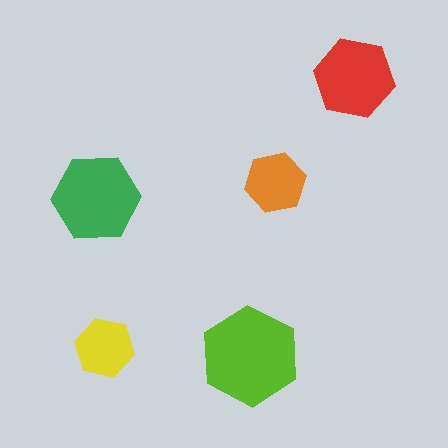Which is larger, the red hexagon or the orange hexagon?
The red one.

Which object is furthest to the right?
The red hexagon is rightmost.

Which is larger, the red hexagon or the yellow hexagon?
The red one.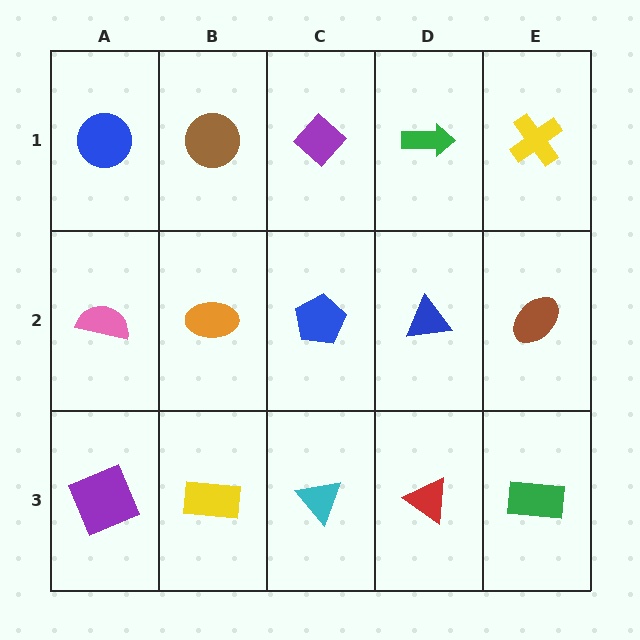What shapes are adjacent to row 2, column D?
A green arrow (row 1, column D), a red triangle (row 3, column D), a blue pentagon (row 2, column C), a brown ellipse (row 2, column E).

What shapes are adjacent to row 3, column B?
An orange ellipse (row 2, column B), a purple square (row 3, column A), a cyan triangle (row 3, column C).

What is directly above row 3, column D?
A blue triangle.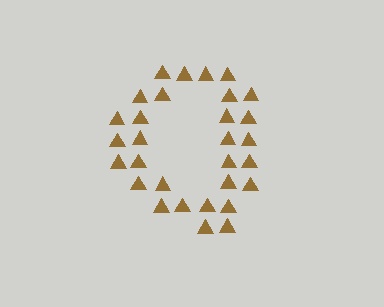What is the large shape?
The large shape is the letter Q.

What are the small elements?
The small elements are triangles.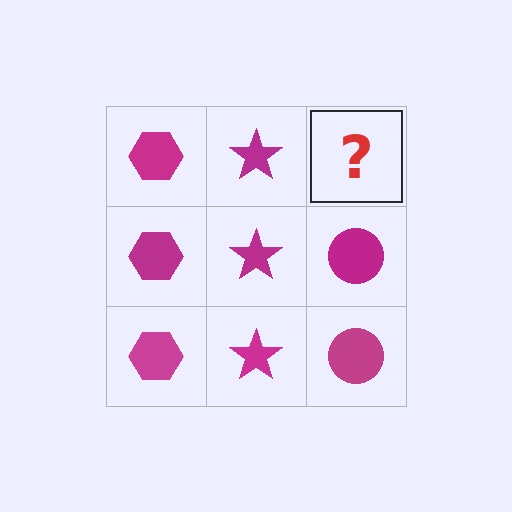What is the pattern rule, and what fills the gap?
The rule is that each column has a consistent shape. The gap should be filled with a magenta circle.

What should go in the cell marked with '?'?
The missing cell should contain a magenta circle.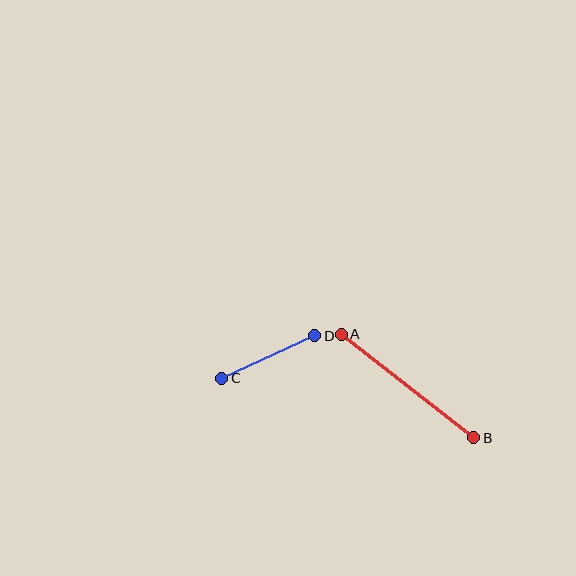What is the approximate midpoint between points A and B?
The midpoint is at approximately (408, 386) pixels.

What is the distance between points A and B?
The distance is approximately 168 pixels.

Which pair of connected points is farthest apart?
Points A and B are farthest apart.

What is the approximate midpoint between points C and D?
The midpoint is at approximately (268, 357) pixels.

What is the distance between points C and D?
The distance is approximately 102 pixels.